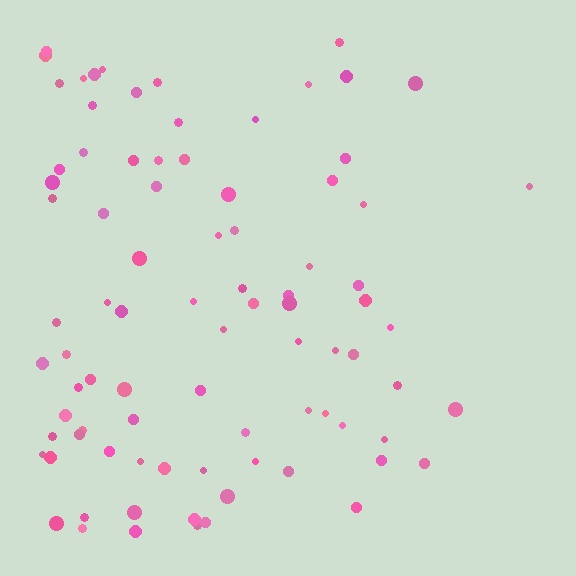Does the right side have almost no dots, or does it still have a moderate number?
Still a moderate number, just noticeably fewer than the left.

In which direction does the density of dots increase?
From right to left, with the left side densest.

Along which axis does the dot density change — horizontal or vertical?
Horizontal.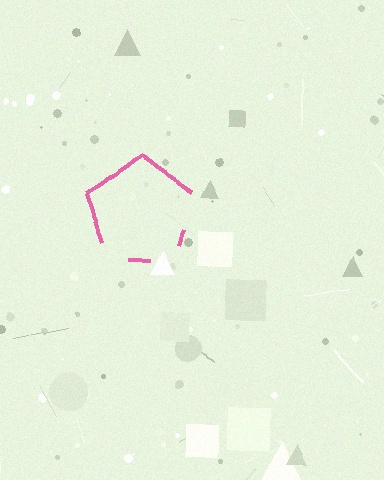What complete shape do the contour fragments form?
The contour fragments form a pentagon.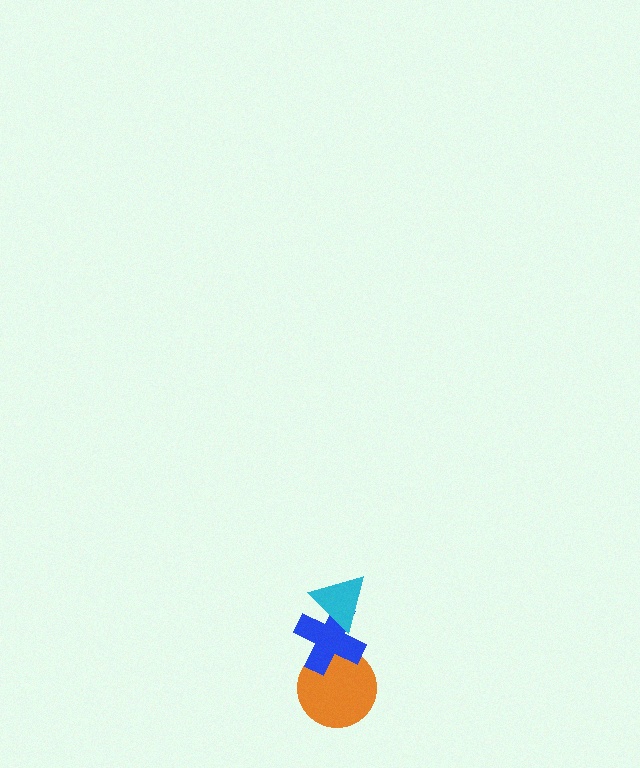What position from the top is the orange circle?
The orange circle is 3rd from the top.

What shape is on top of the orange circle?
The blue cross is on top of the orange circle.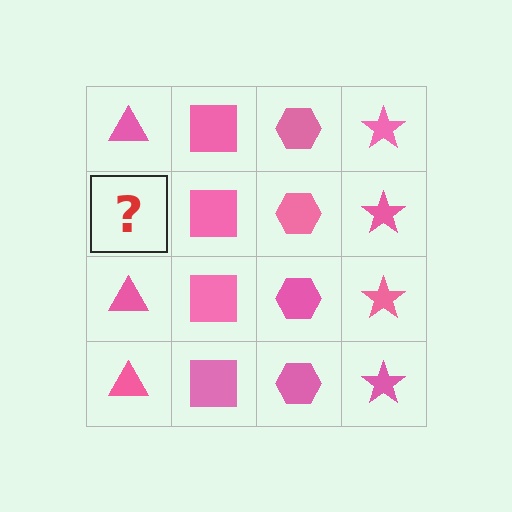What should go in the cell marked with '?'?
The missing cell should contain a pink triangle.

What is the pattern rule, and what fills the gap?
The rule is that each column has a consistent shape. The gap should be filled with a pink triangle.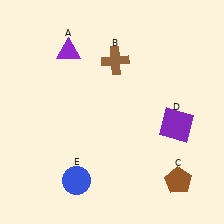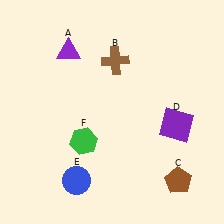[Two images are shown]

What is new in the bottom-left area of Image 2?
A green hexagon (F) was added in the bottom-left area of Image 2.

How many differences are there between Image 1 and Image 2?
There is 1 difference between the two images.